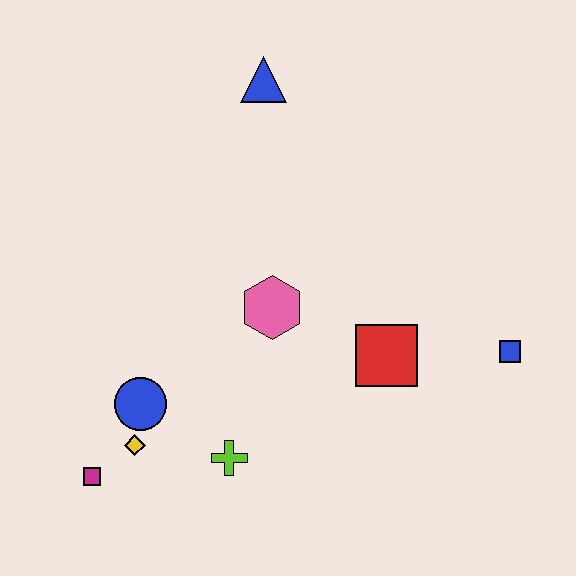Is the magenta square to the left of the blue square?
Yes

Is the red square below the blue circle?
No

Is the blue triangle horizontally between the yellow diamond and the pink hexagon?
Yes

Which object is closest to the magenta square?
The yellow diamond is closest to the magenta square.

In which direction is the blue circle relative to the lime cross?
The blue circle is to the left of the lime cross.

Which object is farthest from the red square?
The magenta square is farthest from the red square.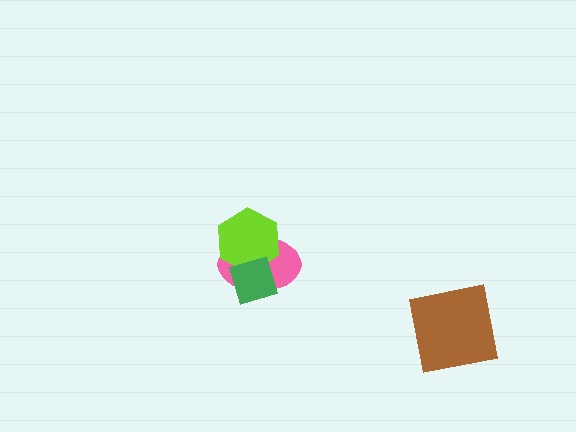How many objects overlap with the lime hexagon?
2 objects overlap with the lime hexagon.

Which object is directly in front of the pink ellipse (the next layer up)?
The lime hexagon is directly in front of the pink ellipse.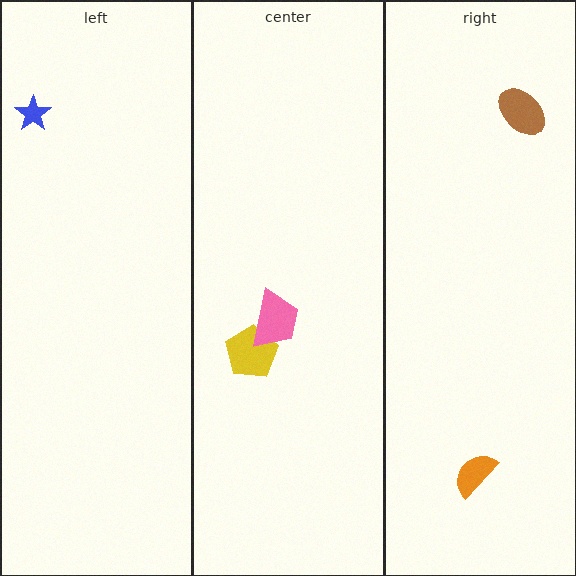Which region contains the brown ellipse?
The right region.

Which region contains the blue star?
The left region.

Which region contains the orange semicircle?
The right region.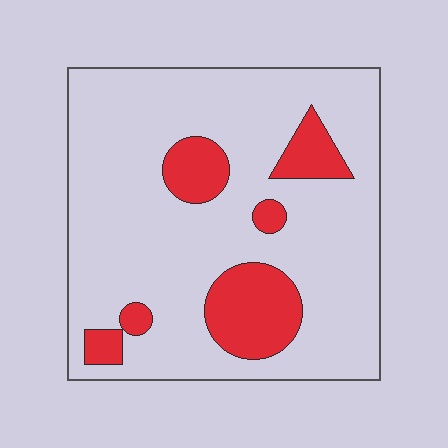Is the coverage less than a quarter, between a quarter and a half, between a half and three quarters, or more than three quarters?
Less than a quarter.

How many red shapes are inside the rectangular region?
6.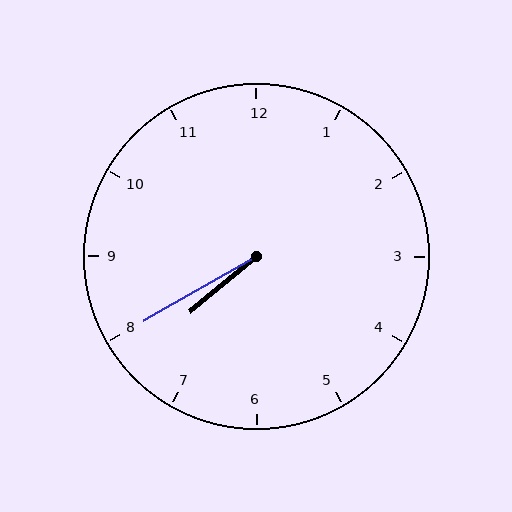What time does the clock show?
7:40.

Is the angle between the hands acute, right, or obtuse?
It is acute.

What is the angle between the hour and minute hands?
Approximately 10 degrees.